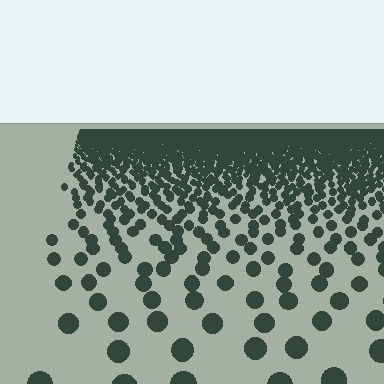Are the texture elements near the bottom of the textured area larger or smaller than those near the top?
Larger. Near the bottom, elements are closer to the viewer and appear at a bigger on-screen size.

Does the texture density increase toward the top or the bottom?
Density increases toward the top.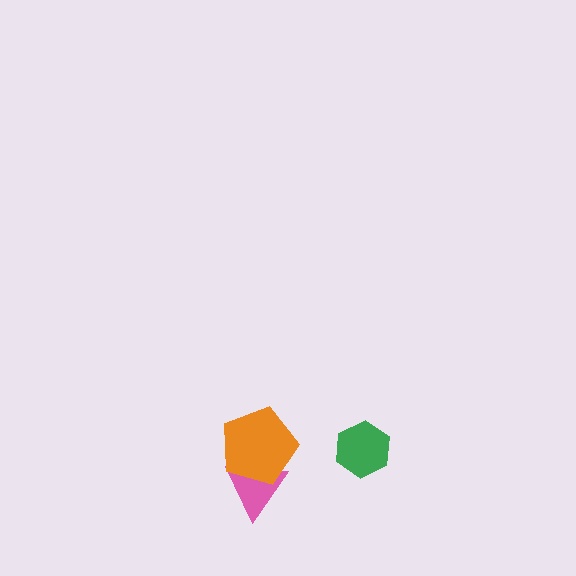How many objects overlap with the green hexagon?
0 objects overlap with the green hexagon.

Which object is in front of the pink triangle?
The orange pentagon is in front of the pink triangle.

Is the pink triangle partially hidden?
Yes, it is partially covered by another shape.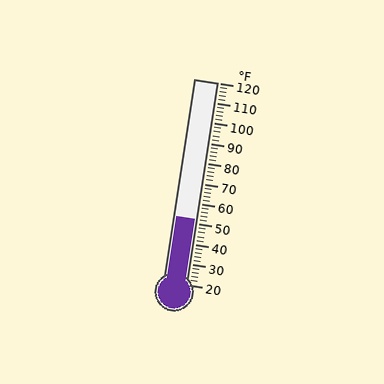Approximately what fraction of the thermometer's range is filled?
The thermometer is filled to approximately 30% of its range.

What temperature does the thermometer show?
The thermometer shows approximately 52°F.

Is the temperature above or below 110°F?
The temperature is below 110°F.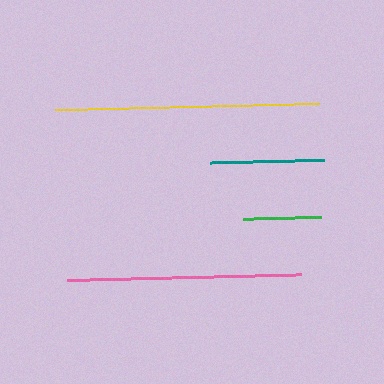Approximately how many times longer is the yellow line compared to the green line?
The yellow line is approximately 3.4 times the length of the green line.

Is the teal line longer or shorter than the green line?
The teal line is longer than the green line.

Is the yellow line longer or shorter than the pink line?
The yellow line is longer than the pink line.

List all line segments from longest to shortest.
From longest to shortest: yellow, pink, teal, green.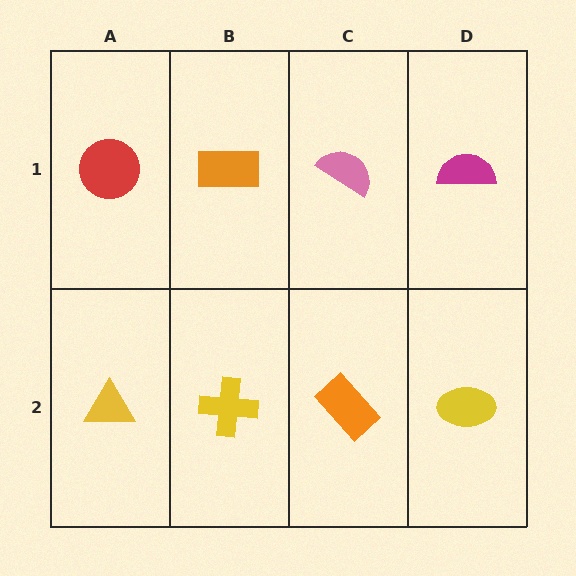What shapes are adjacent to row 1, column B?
A yellow cross (row 2, column B), a red circle (row 1, column A), a pink semicircle (row 1, column C).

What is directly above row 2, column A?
A red circle.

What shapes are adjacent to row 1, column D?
A yellow ellipse (row 2, column D), a pink semicircle (row 1, column C).